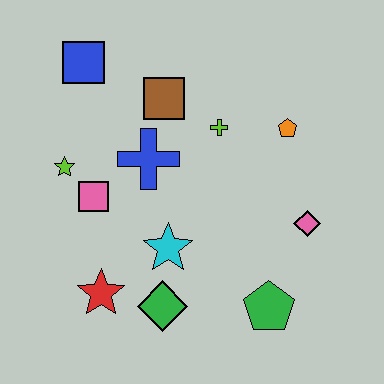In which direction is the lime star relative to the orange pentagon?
The lime star is to the left of the orange pentagon.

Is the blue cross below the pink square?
No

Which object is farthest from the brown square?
The green pentagon is farthest from the brown square.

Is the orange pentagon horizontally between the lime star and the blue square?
No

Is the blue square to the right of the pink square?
No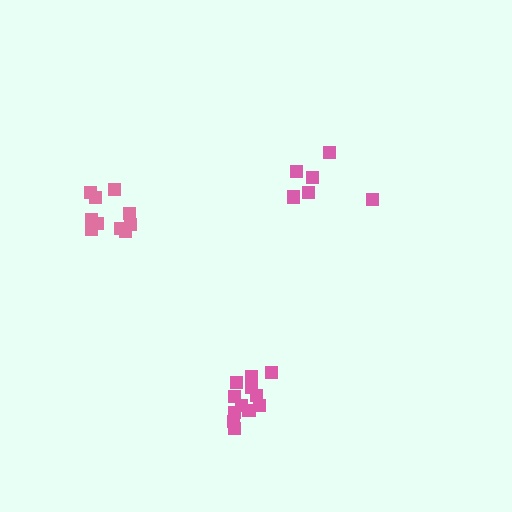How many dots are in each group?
Group 1: 12 dots, Group 2: 10 dots, Group 3: 6 dots (28 total).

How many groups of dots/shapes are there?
There are 3 groups.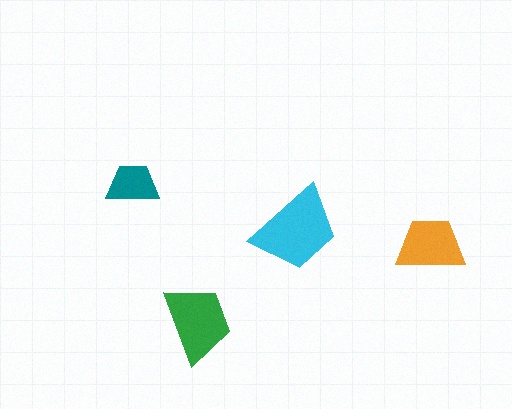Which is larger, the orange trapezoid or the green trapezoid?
The green one.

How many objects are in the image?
There are 4 objects in the image.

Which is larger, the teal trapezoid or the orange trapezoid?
The orange one.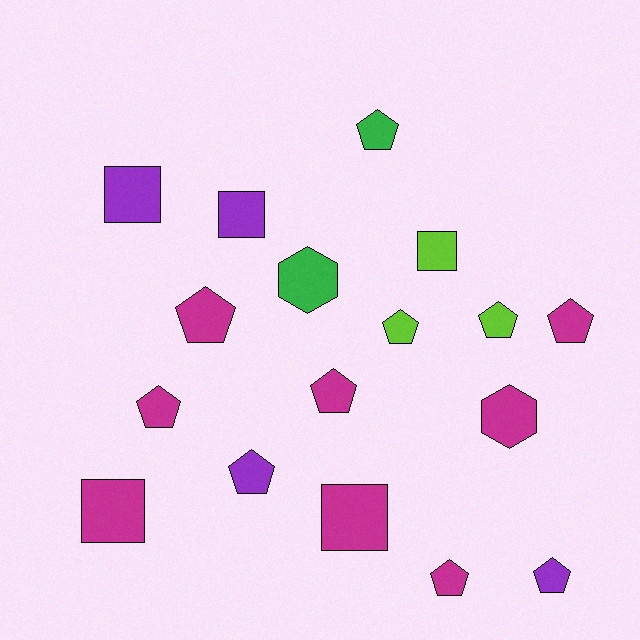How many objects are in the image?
There are 17 objects.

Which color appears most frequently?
Magenta, with 8 objects.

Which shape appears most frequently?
Pentagon, with 10 objects.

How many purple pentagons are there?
There are 2 purple pentagons.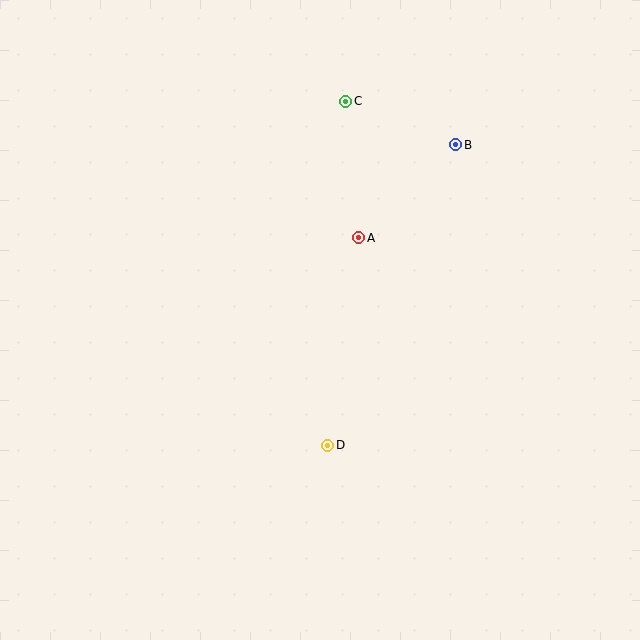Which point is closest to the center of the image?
Point A at (359, 238) is closest to the center.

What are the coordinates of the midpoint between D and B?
The midpoint between D and B is at (392, 295).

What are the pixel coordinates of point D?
Point D is at (328, 445).